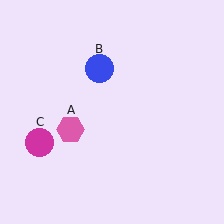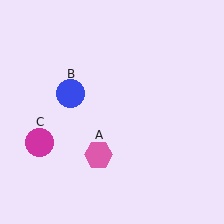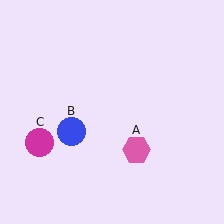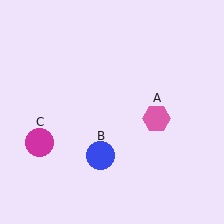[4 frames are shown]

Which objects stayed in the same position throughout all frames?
Magenta circle (object C) remained stationary.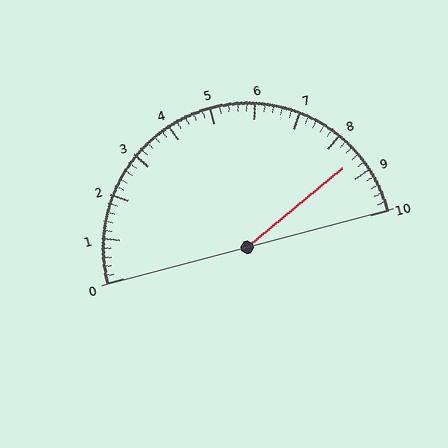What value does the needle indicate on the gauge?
The needle indicates approximately 8.6.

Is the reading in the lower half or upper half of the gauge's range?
The reading is in the upper half of the range (0 to 10).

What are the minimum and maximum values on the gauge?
The gauge ranges from 0 to 10.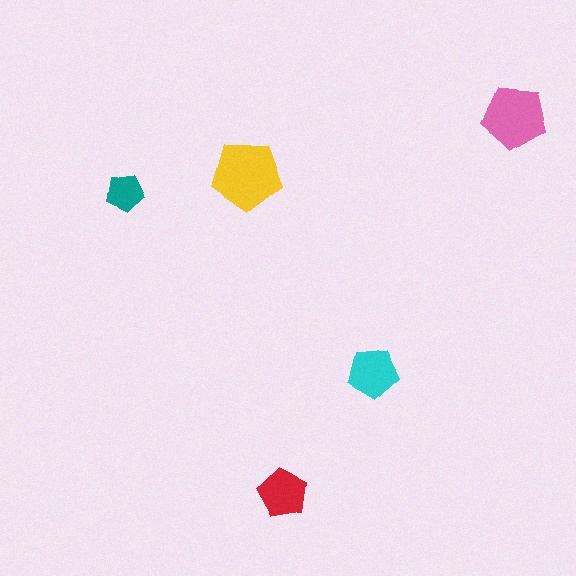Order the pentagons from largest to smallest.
the yellow one, the pink one, the cyan one, the red one, the teal one.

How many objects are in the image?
There are 5 objects in the image.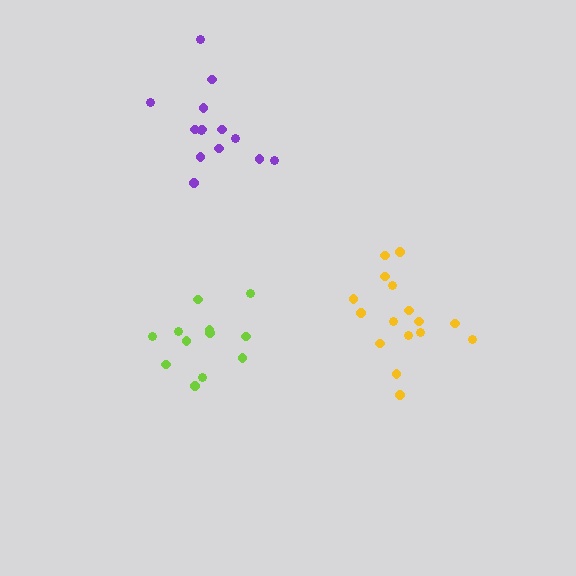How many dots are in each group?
Group 1: 12 dots, Group 2: 16 dots, Group 3: 14 dots (42 total).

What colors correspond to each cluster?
The clusters are colored: lime, yellow, purple.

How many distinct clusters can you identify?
There are 3 distinct clusters.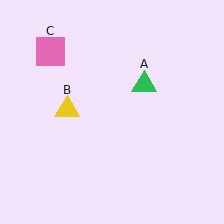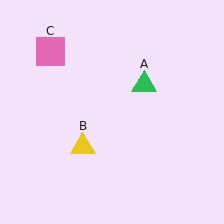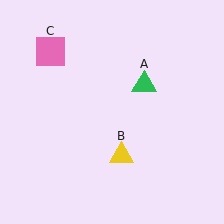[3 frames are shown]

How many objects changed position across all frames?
1 object changed position: yellow triangle (object B).